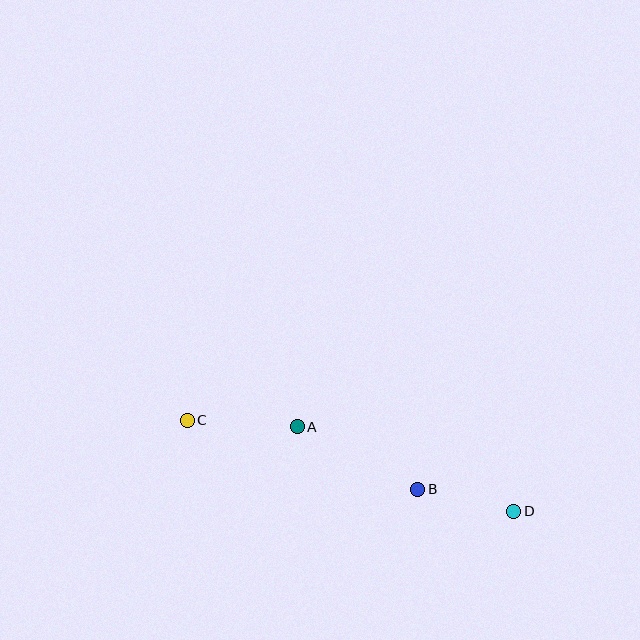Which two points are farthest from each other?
Points C and D are farthest from each other.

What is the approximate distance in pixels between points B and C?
The distance between B and C is approximately 241 pixels.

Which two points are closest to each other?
Points B and D are closest to each other.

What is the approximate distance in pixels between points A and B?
The distance between A and B is approximately 136 pixels.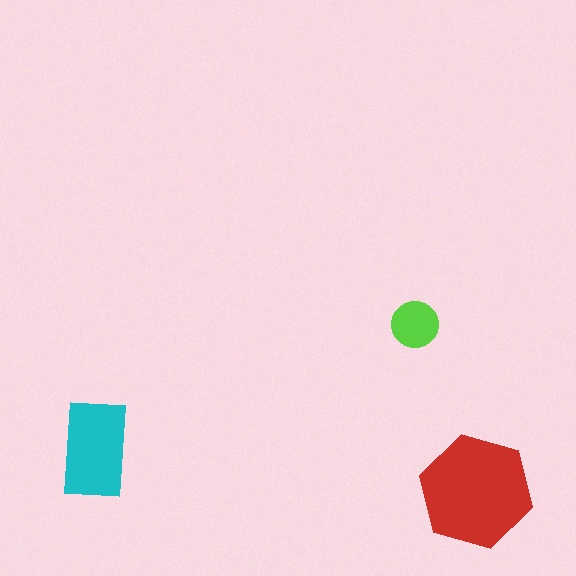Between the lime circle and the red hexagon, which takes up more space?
The red hexagon.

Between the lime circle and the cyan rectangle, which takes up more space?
The cyan rectangle.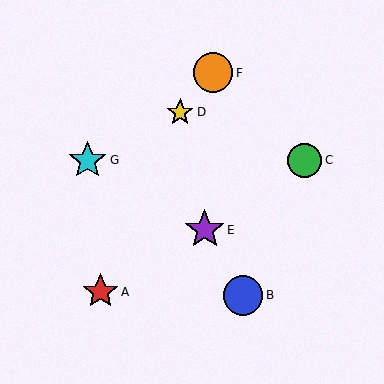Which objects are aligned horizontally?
Objects C, G are aligned horizontally.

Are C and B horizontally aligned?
No, C is at y≈160 and B is at y≈295.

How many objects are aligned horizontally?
2 objects (C, G) are aligned horizontally.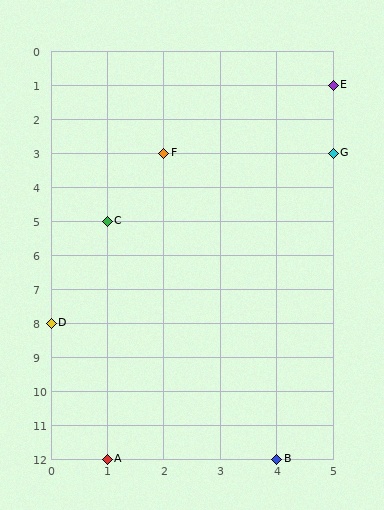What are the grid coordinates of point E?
Point E is at grid coordinates (5, 1).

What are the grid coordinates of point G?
Point G is at grid coordinates (5, 3).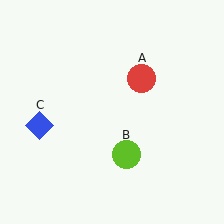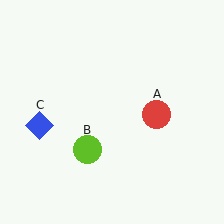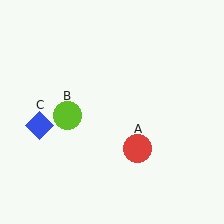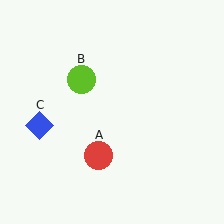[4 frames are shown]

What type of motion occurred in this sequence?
The red circle (object A), lime circle (object B) rotated clockwise around the center of the scene.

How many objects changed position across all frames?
2 objects changed position: red circle (object A), lime circle (object B).